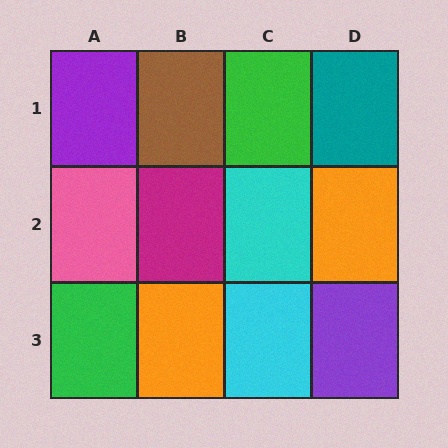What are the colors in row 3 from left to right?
Green, orange, cyan, purple.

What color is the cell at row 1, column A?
Purple.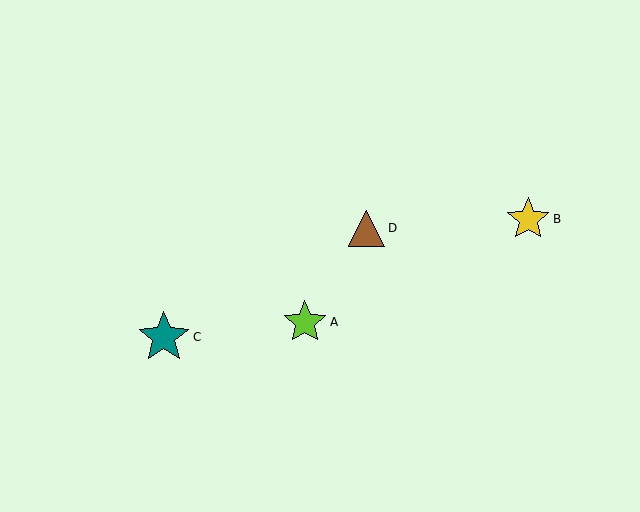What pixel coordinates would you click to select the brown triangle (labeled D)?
Click at (366, 228) to select the brown triangle D.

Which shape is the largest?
The teal star (labeled C) is the largest.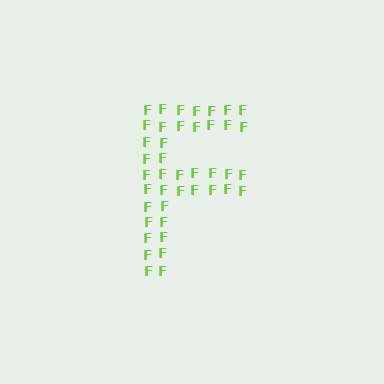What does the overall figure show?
The overall figure shows the letter F.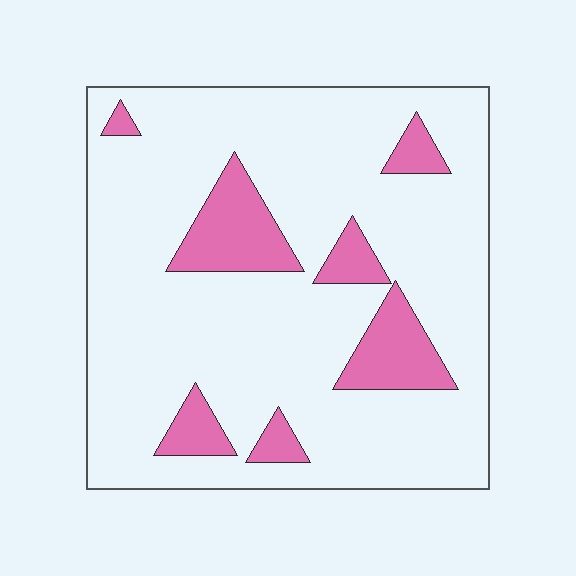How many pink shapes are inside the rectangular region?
7.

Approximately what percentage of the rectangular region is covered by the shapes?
Approximately 15%.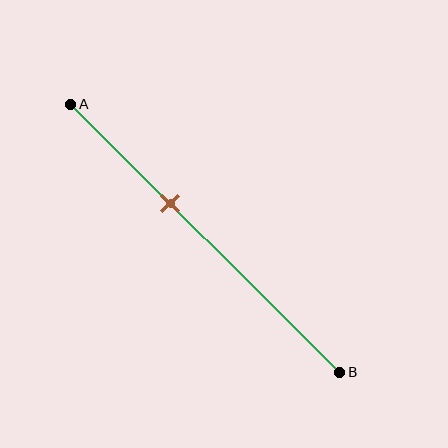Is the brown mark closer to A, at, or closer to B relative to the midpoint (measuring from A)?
The brown mark is closer to point A than the midpoint of segment AB.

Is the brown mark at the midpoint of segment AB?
No, the mark is at about 35% from A, not at the 50% midpoint.